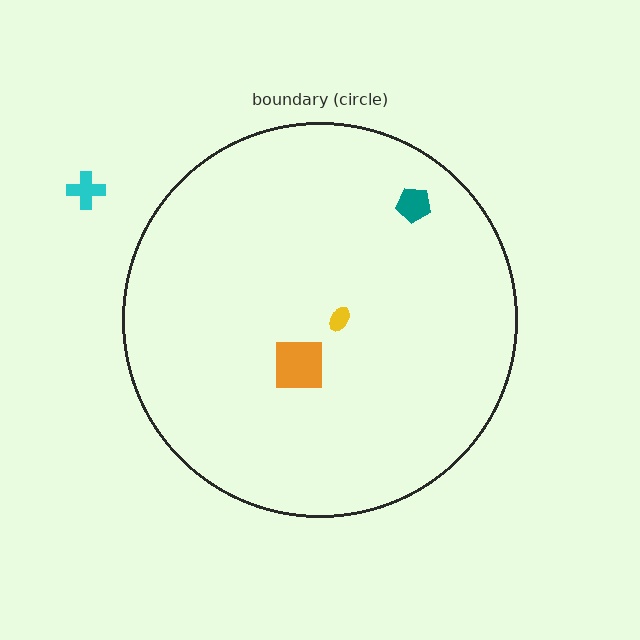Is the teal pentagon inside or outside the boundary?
Inside.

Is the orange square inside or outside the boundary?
Inside.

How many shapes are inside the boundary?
3 inside, 1 outside.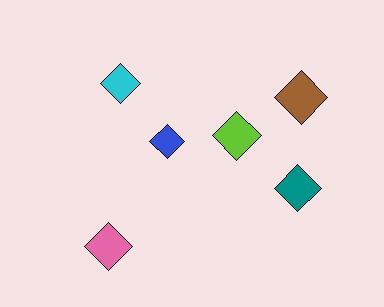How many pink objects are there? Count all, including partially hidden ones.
There is 1 pink object.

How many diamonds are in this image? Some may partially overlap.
There are 6 diamonds.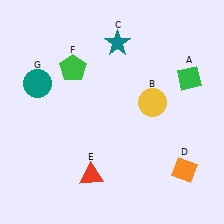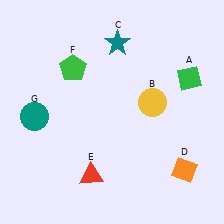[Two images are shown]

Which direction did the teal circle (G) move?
The teal circle (G) moved down.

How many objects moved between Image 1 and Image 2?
1 object moved between the two images.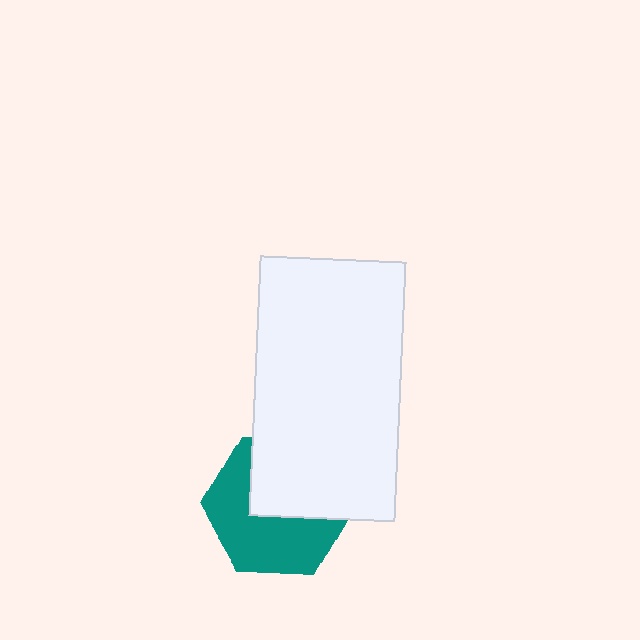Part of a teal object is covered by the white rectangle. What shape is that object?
It is a hexagon.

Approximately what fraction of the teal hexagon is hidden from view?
Roughly 45% of the teal hexagon is hidden behind the white rectangle.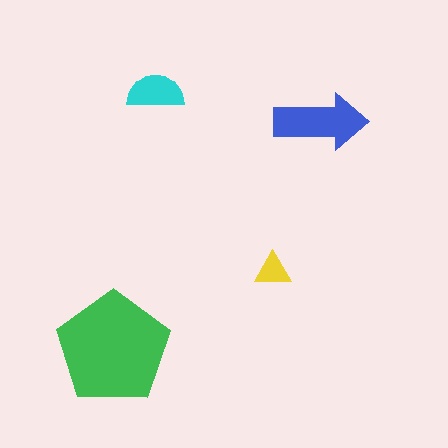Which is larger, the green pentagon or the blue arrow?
The green pentagon.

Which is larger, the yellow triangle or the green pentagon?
The green pentagon.